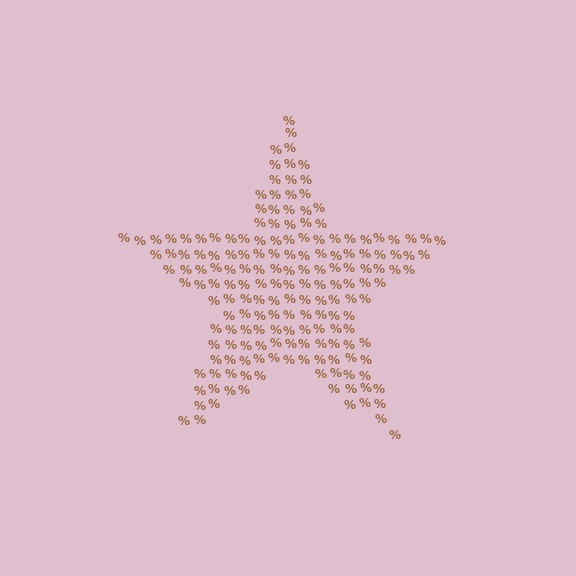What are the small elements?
The small elements are percent signs.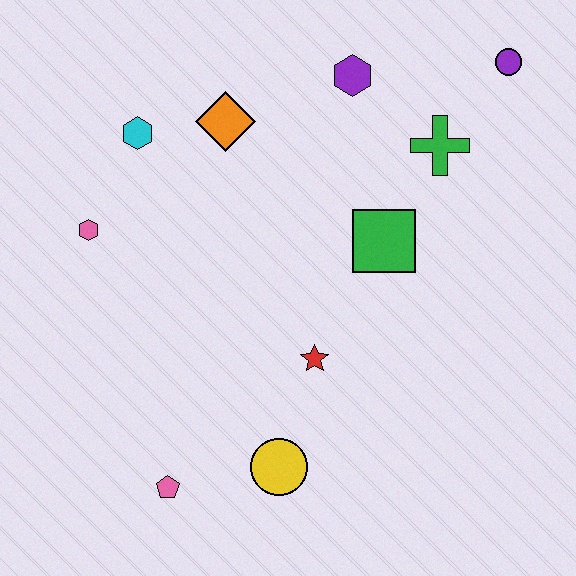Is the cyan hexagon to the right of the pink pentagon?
No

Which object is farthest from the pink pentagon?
The purple circle is farthest from the pink pentagon.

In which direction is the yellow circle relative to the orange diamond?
The yellow circle is below the orange diamond.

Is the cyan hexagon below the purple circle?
Yes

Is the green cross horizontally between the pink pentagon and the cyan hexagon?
No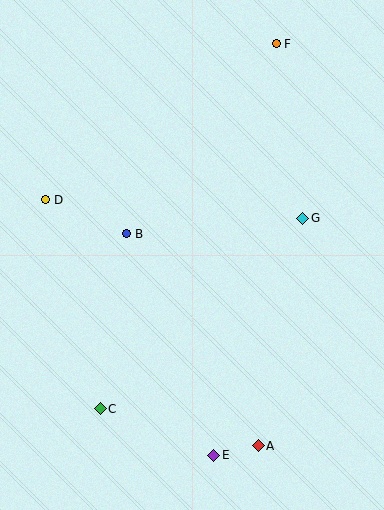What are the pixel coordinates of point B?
Point B is at (127, 234).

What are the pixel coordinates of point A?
Point A is at (258, 446).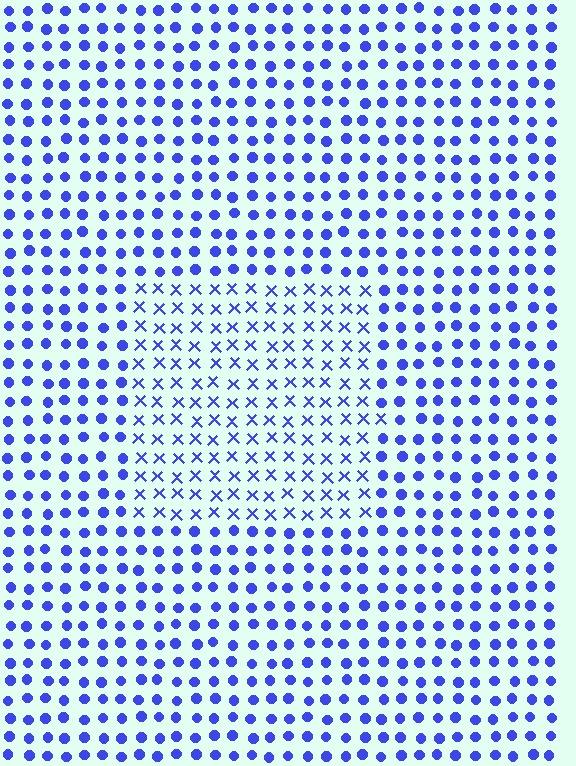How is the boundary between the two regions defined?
The boundary is defined by a change in element shape: X marks inside vs. circles outside. All elements share the same color and spacing.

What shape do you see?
I see a rectangle.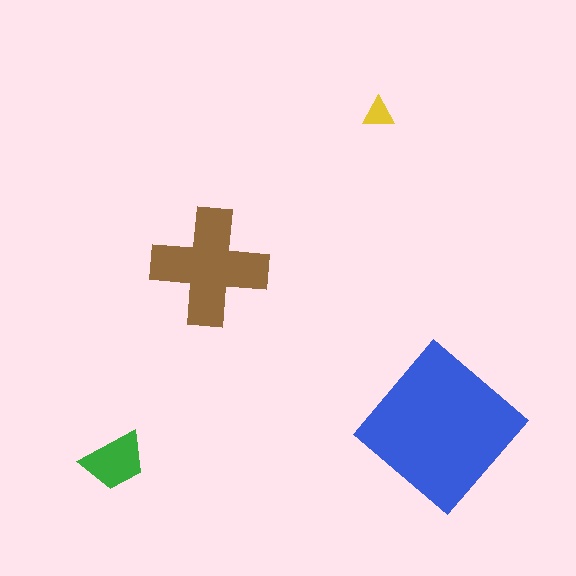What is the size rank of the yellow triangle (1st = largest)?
4th.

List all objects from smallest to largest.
The yellow triangle, the green trapezoid, the brown cross, the blue diamond.